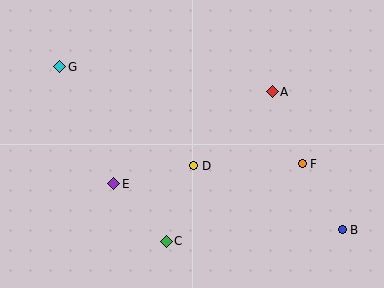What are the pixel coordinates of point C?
Point C is at (166, 241).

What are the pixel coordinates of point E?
Point E is at (114, 184).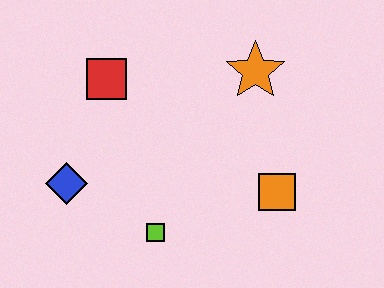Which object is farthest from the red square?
The orange square is farthest from the red square.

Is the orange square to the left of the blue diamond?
No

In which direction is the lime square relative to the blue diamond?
The lime square is to the right of the blue diamond.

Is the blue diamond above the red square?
No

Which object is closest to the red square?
The blue diamond is closest to the red square.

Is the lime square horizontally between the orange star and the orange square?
No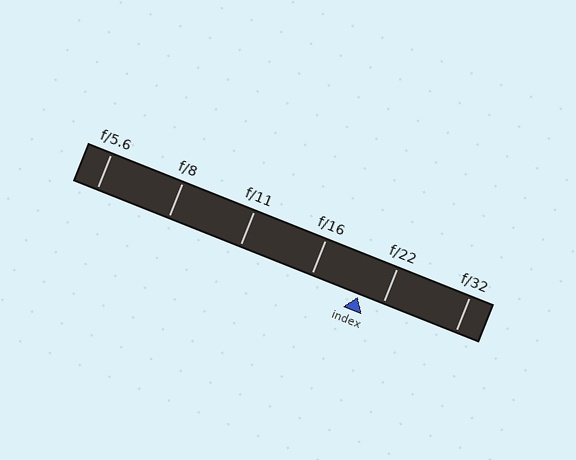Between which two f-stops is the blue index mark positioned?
The index mark is between f/16 and f/22.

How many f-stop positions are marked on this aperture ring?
There are 6 f-stop positions marked.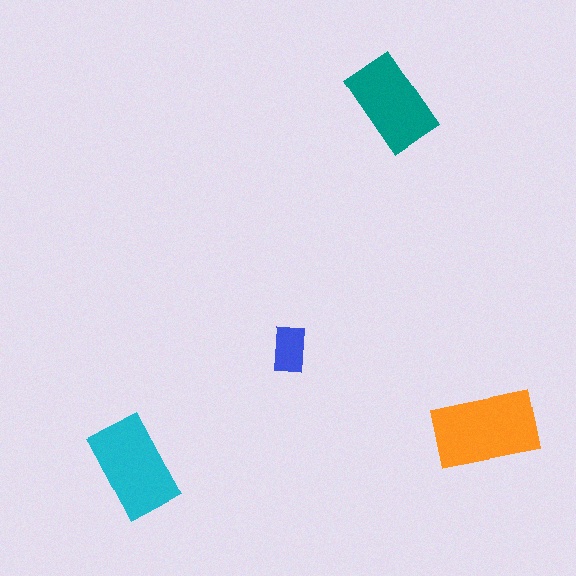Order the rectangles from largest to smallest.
the orange one, the cyan one, the teal one, the blue one.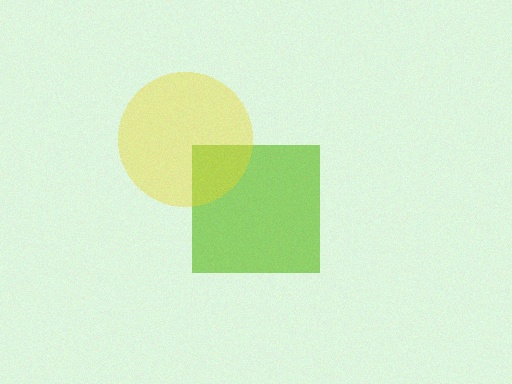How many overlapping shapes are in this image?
There are 2 overlapping shapes in the image.